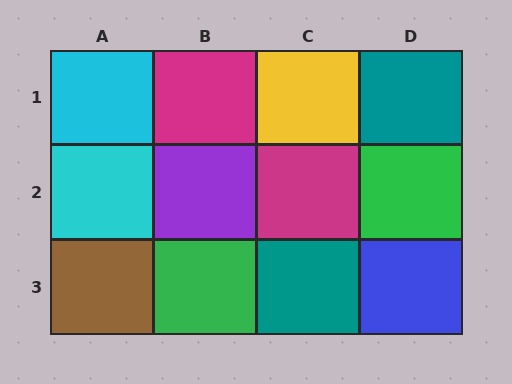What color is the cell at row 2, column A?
Cyan.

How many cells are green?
2 cells are green.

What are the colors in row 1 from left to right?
Cyan, magenta, yellow, teal.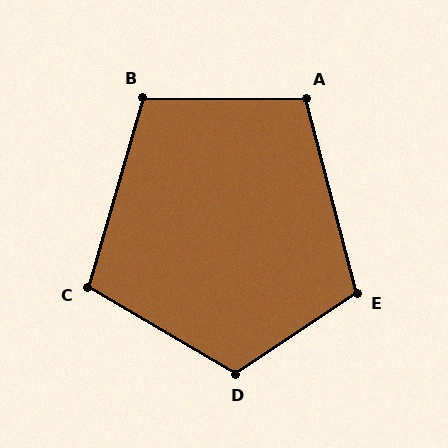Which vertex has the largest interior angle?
D, at approximately 116 degrees.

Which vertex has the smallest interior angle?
C, at approximately 104 degrees.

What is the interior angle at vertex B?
Approximately 106 degrees (obtuse).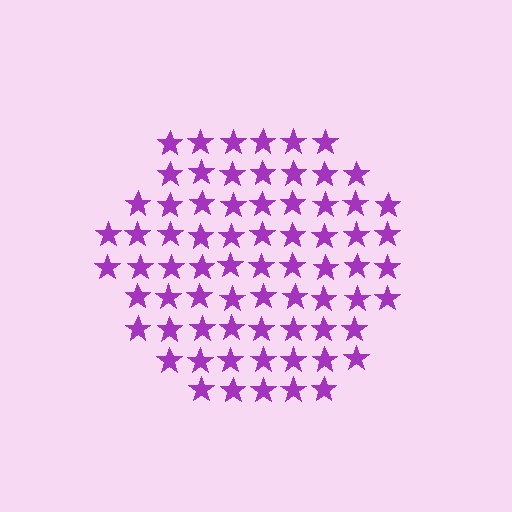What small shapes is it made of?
It is made of small stars.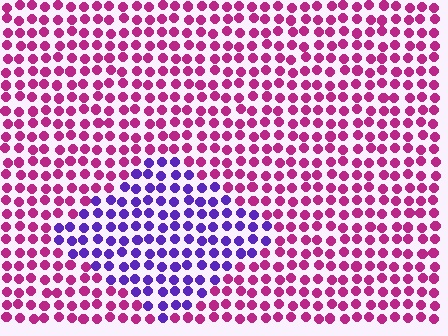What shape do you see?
I see a diamond.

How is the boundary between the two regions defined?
The boundary is defined purely by a slight shift in hue (about 59 degrees). Spacing, size, and orientation are identical on both sides.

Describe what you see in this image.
The image is filled with small magenta elements in a uniform arrangement. A diamond-shaped region is visible where the elements are tinted to a slightly different hue, forming a subtle color boundary.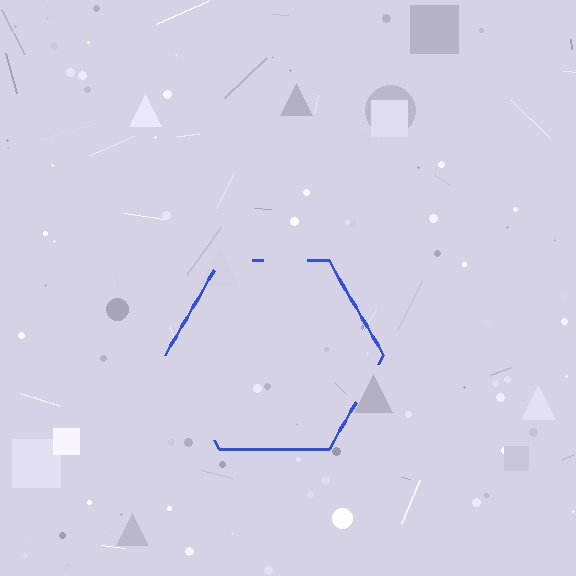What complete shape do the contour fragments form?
The contour fragments form a hexagon.